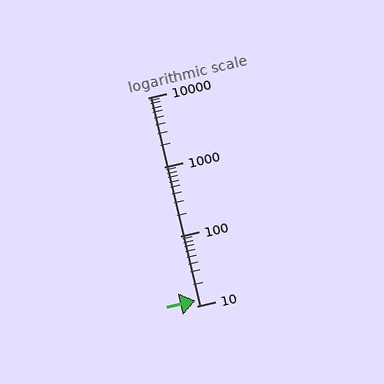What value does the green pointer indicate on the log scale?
The pointer indicates approximately 12.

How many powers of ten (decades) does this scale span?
The scale spans 3 decades, from 10 to 10000.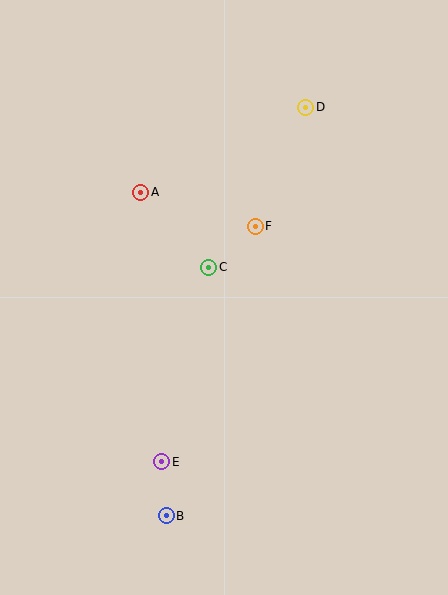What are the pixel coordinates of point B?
Point B is at (166, 516).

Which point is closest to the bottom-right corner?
Point B is closest to the bottom-right corner.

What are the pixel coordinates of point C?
Point C is at (209, 267).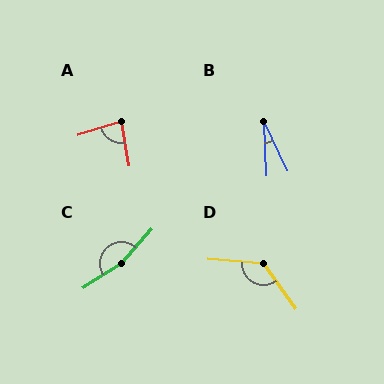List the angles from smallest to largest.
B (23°), A (81°), D (130°), C (164°).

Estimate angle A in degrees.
Approximately 81 degrees.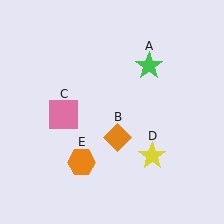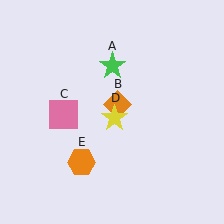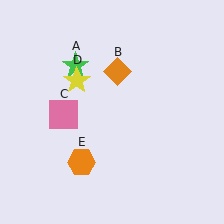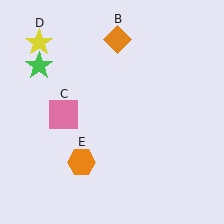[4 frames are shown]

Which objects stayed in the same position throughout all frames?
Pink square (object C) and orange hexagon (object E) remained stationary.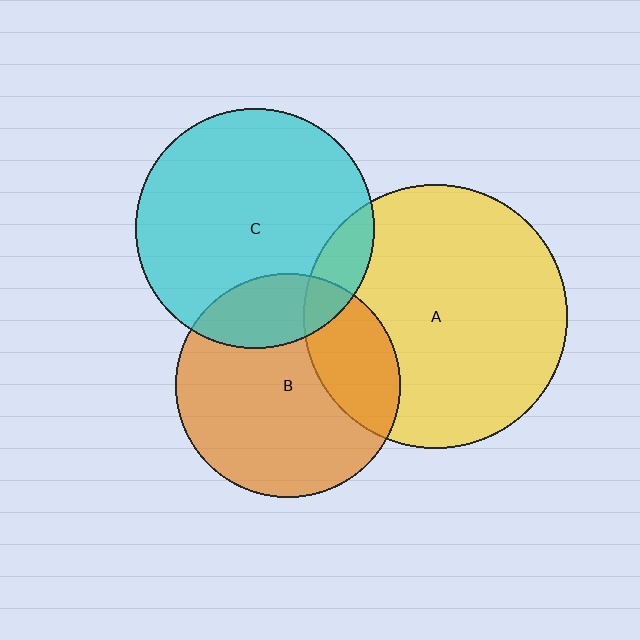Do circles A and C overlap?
Yes.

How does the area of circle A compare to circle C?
Approximately 1.2 times.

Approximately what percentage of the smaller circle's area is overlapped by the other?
Approximately 10%.